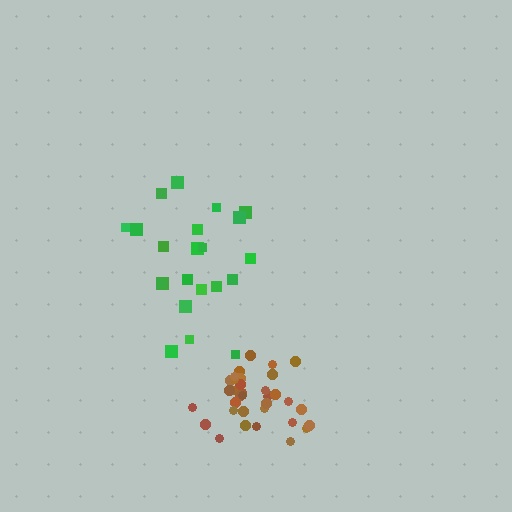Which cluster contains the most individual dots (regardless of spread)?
Brown (35).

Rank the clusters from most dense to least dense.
brown, green.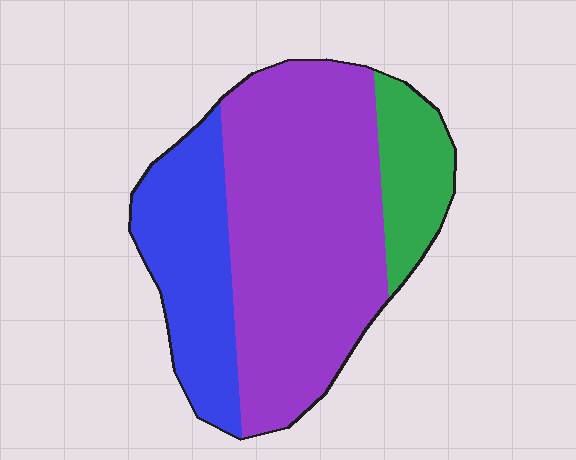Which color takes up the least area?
Green, at roughly 15%.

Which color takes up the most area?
Purple, at roughly 60%.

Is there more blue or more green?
Blue.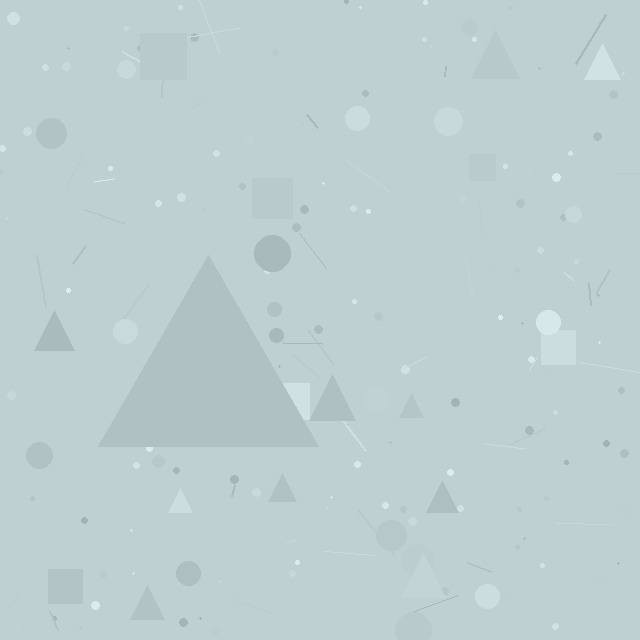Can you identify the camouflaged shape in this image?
The camouflaged shape is a triangle.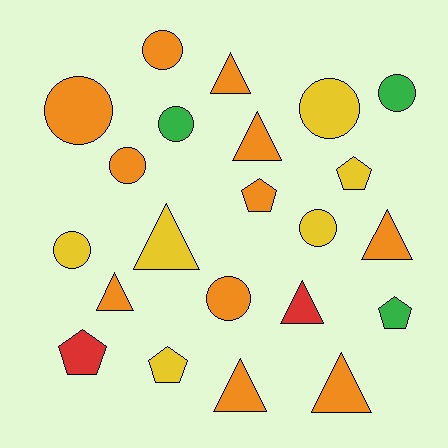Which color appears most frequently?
Orange, with 11 objects.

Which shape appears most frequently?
Circle, with 9 objects.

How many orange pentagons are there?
There is 1 orange pentagon.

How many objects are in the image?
There are 22 objects.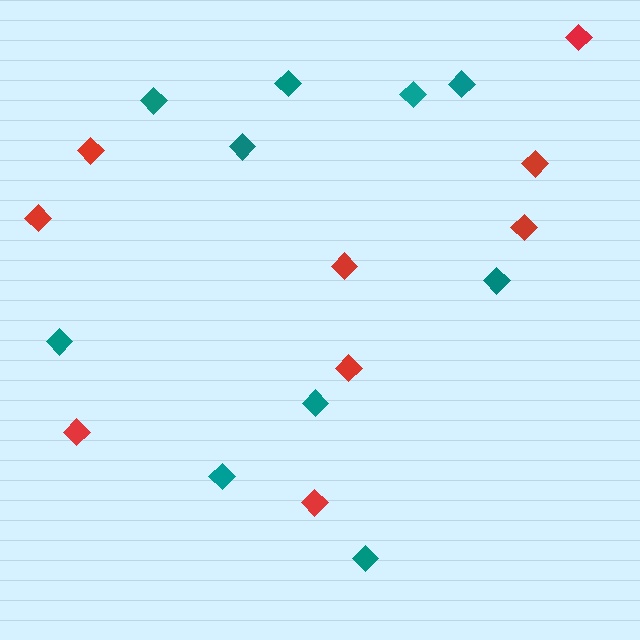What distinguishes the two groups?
There are 2 groups: one group of teal diamonds (10) and one group of red diamonds (9).